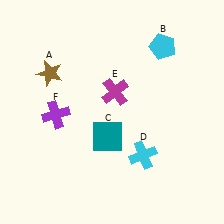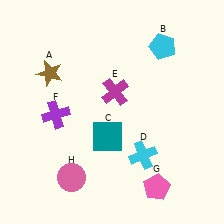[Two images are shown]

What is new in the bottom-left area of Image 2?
A pink circle (H) was added in the bottom-left area of Image 2.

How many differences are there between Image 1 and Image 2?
There are 2 differences between the two images.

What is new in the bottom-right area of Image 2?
A pink pentagon (G) was added in the bottom-right area of Image 2.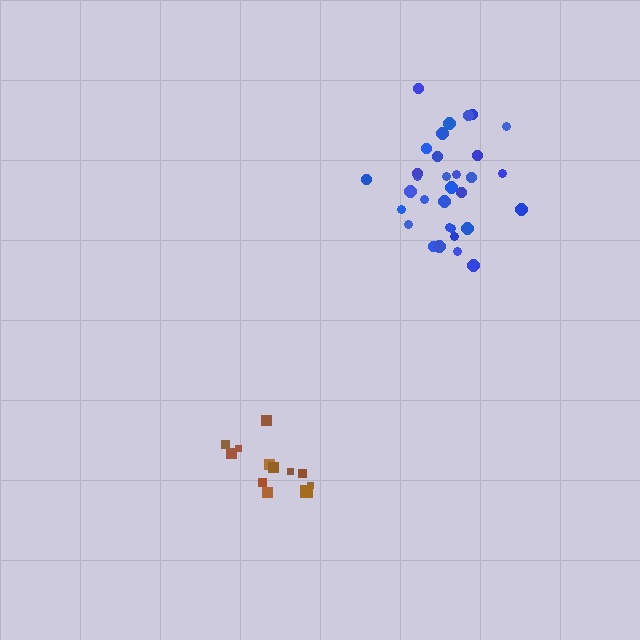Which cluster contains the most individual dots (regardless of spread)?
Blue (32).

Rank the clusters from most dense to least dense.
brown, blue.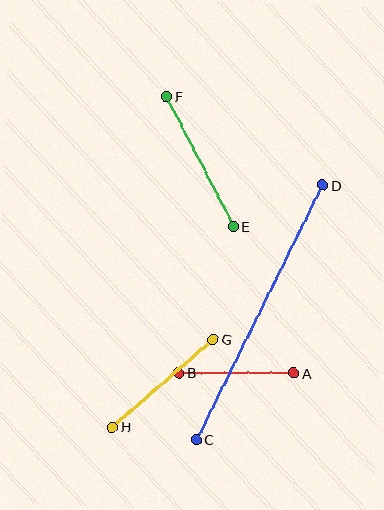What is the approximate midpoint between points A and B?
The midpoint is at approximately (236, 373) pixels.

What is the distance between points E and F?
The distance is approximately 146 pixels.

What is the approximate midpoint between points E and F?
The midpoint is at approximately (200, 161) pixels.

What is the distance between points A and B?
The distance is approximately 115 pixels.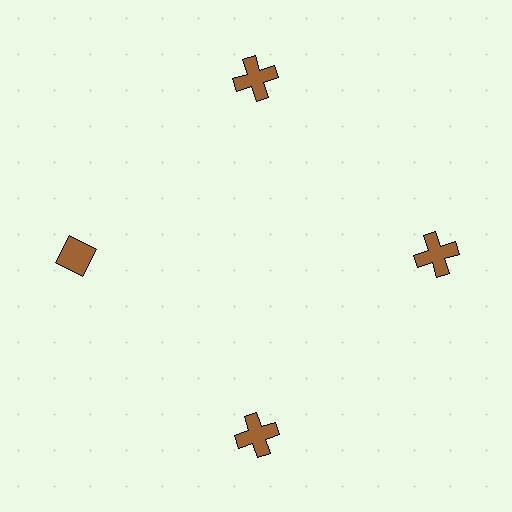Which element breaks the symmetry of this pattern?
The brown diamond at roughly the 9 o'clock position breaks the symmetry. All other shapes are brown crosses.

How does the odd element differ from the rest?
It has a different shape: diamond instead of cross.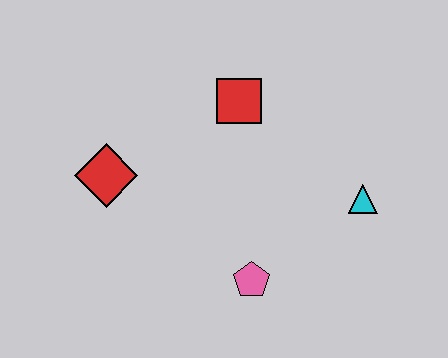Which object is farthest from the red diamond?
The cyan triangle is farthest from the red diamond.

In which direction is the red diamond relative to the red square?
The red diamond is to the left of the red square.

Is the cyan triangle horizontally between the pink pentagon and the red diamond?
No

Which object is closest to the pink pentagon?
The cyan triangle is closest to the pink pentagon.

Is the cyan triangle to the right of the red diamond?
Yes